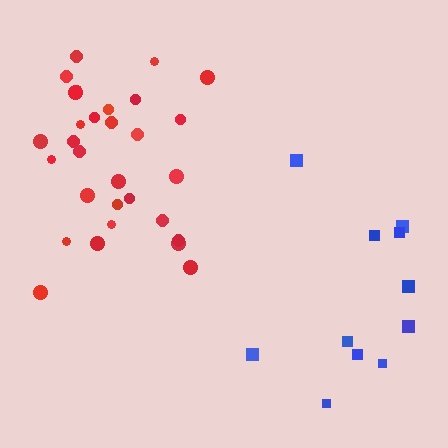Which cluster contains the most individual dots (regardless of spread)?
Red (30).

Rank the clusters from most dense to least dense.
red, blue.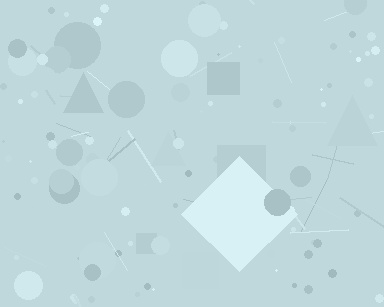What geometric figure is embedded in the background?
A diamond is embedded in the background.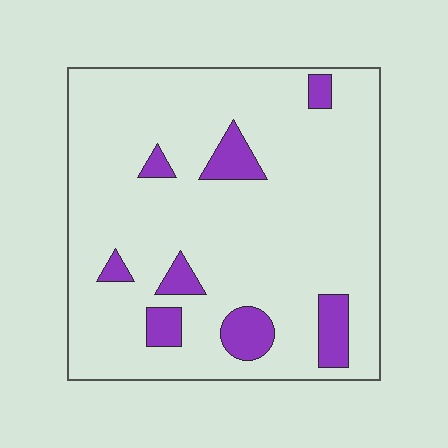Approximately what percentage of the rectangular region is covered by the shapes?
Approximately 10%.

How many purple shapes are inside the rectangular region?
8.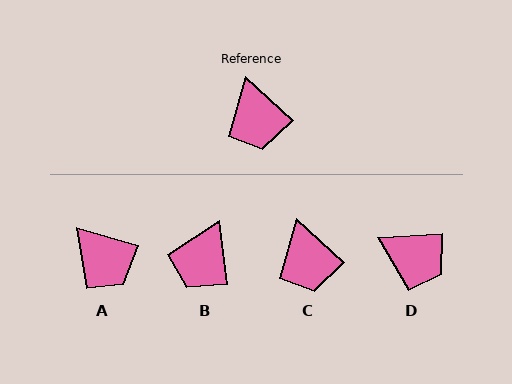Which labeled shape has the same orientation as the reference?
C.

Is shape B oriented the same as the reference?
No, it is off by about 40 degrees.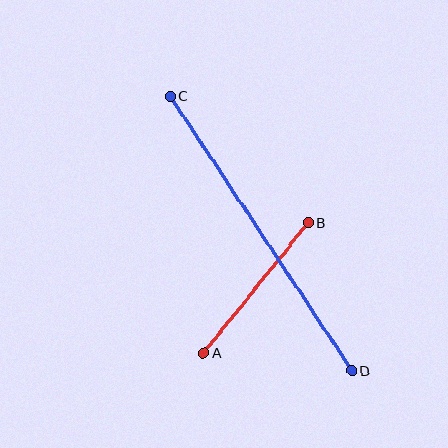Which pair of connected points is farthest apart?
Points C and D are farthest apart.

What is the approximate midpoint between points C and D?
The midpoint is at approximately (261, 234) pixels.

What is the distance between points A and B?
The distance is approximately 167 pixels.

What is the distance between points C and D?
The distance is approximately 329 pixels.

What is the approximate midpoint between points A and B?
The midpoint is at approximately (256, 288) pixels.